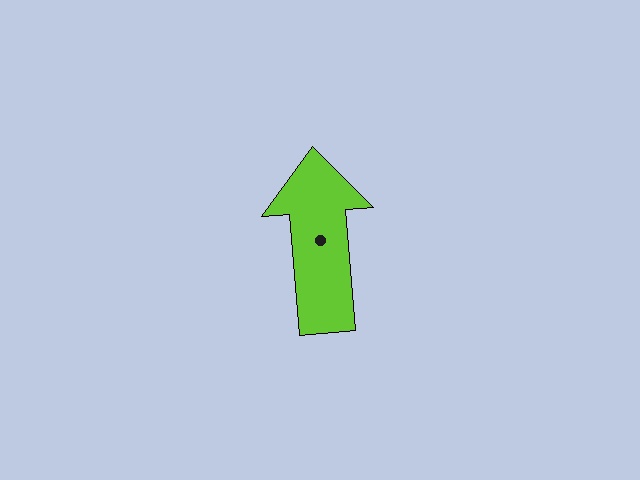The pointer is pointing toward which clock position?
Roughly 12 o'clock.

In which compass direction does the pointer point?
North.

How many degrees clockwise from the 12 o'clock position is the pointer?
Approximately 355 degrees.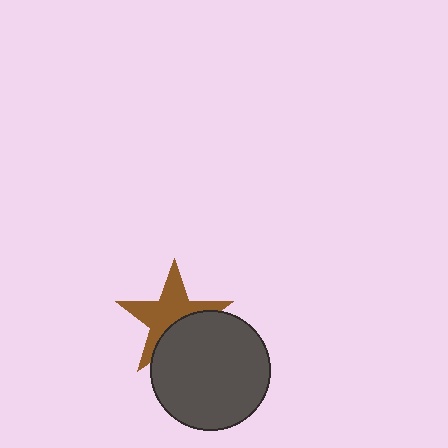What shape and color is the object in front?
The object in front is a dark gray circle.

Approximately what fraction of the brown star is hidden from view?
Roughly 39% of the brown star is hidden behind the dark gray circle.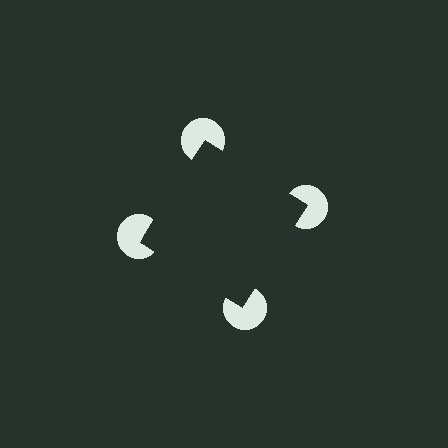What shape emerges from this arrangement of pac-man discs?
An illusory square — its edges are inferred from the aligned wedge cuts in the pac-man discs, not physically drawn.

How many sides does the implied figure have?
4 sides.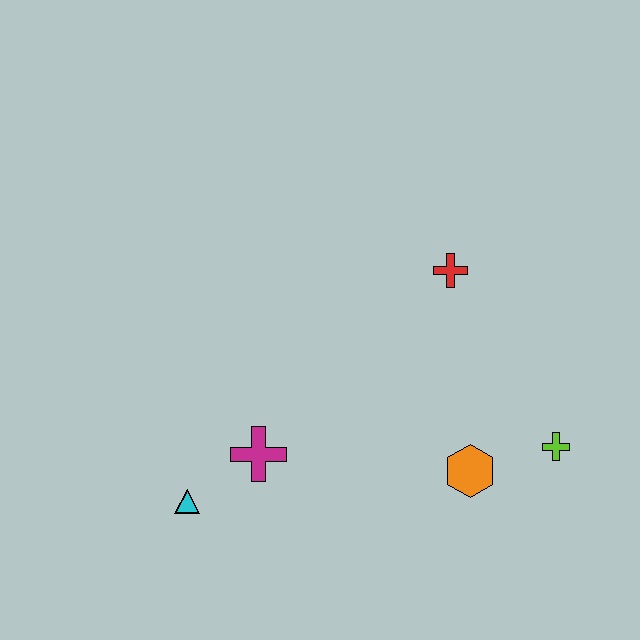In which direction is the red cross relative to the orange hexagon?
The red cross is above the orange hexagon.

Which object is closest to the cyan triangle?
The magenta cross is closest to the cyan triangle.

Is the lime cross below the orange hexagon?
No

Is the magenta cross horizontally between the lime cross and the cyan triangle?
Yes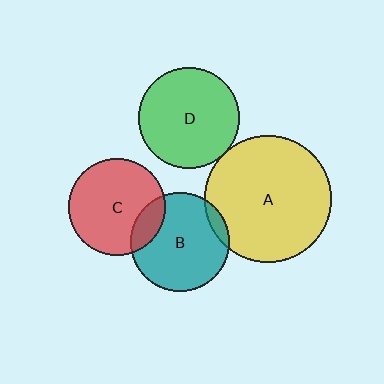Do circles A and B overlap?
Yes.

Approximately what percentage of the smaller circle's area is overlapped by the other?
Approximately 5%.